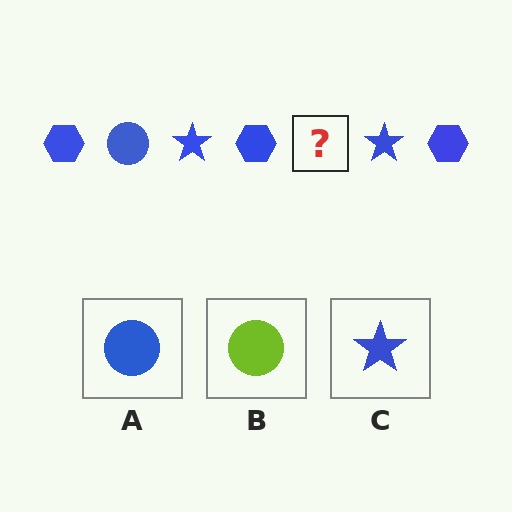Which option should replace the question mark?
Option A.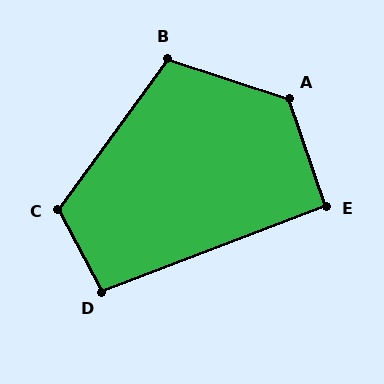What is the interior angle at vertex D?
Approximately 97 degrees (obtuse).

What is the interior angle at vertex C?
Approximately 116 degrees (obtuse).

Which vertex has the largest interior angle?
A, at approximately 127 degrees.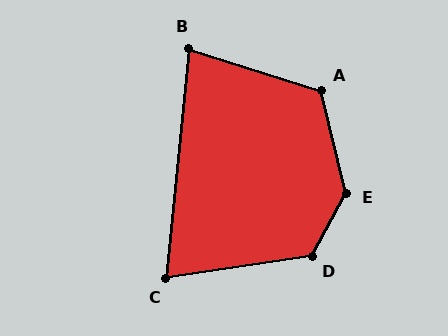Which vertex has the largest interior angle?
E, at approximately 138 degrees.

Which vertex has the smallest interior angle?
C, at approximately 76 degrees.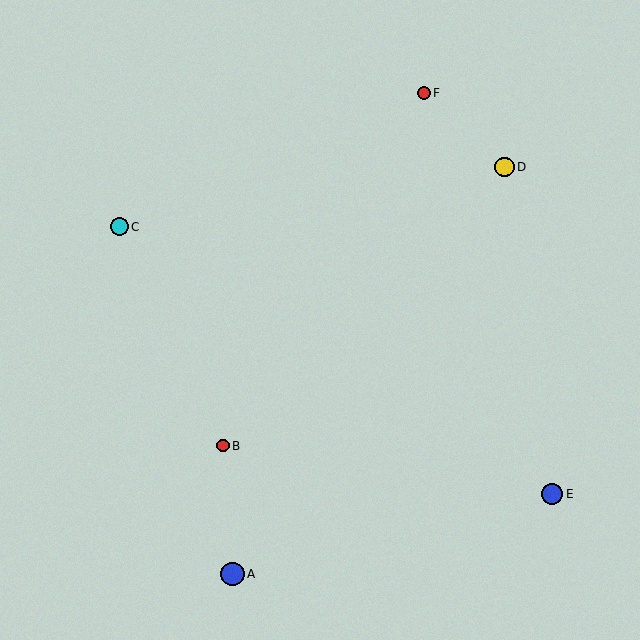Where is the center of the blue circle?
The center of the blue circle is at (552, 494).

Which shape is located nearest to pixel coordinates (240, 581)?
The blue circle (labeled A) at (232, 574) is nearest to that location.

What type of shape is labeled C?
Shape C is a cyan circle.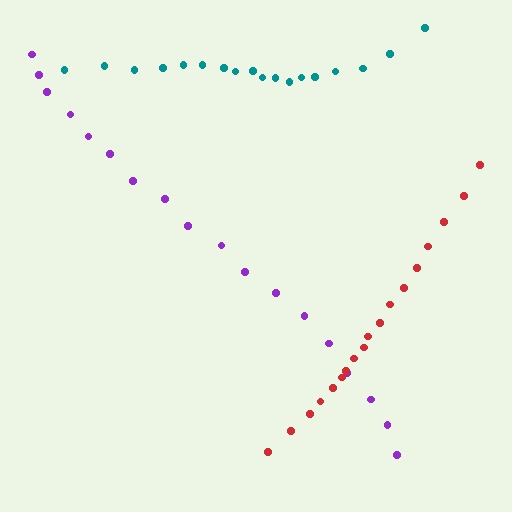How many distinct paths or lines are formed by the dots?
There are 3 distinct paths.